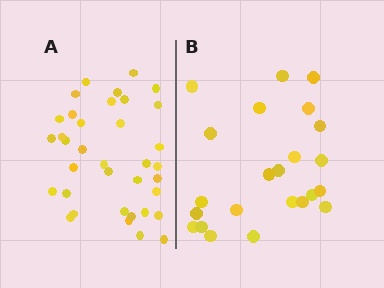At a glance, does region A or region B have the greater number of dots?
Region A (the left region) has more dots.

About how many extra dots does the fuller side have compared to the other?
Region A has approximately 15 more dots than region B.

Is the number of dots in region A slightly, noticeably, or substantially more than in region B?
Region A has substantially more. The ratio is roughly 1.6 to 1.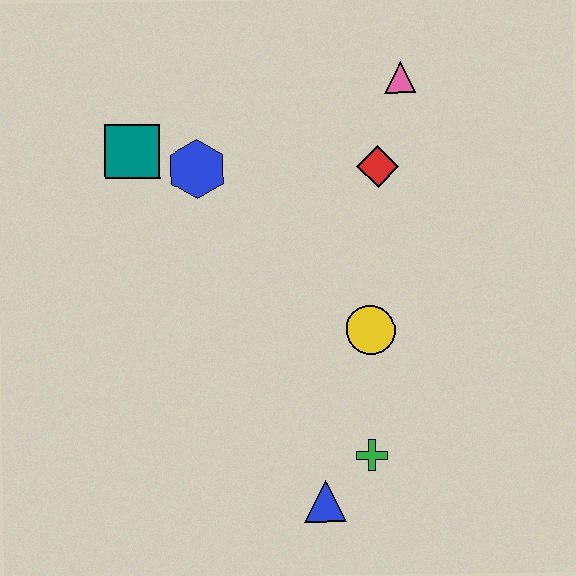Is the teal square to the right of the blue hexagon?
No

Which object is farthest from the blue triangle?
The pink triangle is farthest from the blue triangle.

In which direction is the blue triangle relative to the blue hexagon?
The blue triangle is below the blue hexagon.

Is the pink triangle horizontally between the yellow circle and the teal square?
No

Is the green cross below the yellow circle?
Yes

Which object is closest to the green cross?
The blue triangle is closest to the green cross.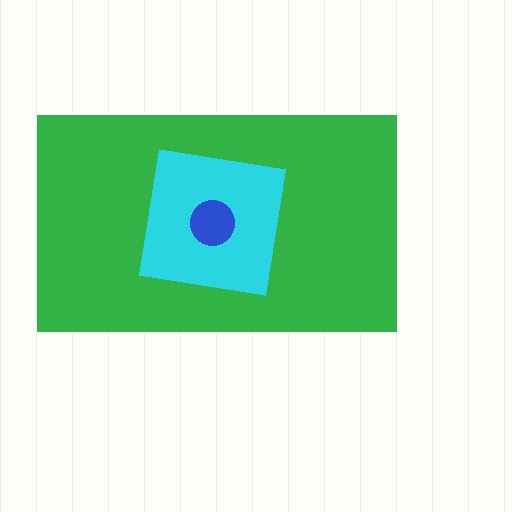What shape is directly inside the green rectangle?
The cyan square.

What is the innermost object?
The blue circle.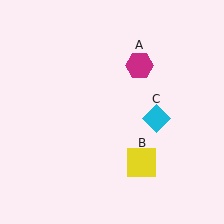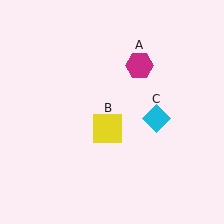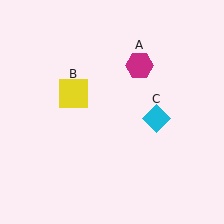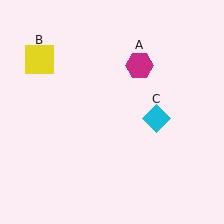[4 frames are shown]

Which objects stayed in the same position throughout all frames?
Magenta hexagon (object A) and cyan diamond (object C) remained stationary.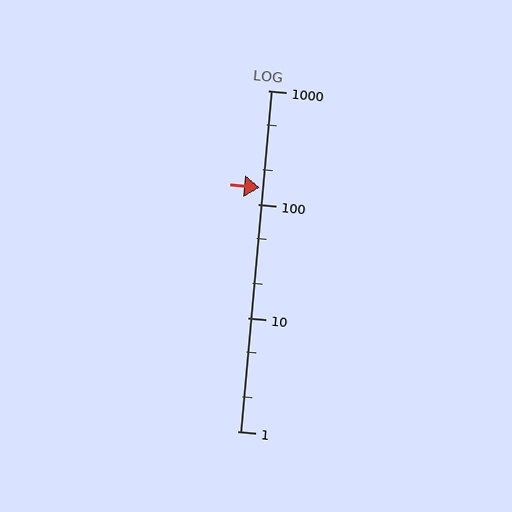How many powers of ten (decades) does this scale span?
The scale spans 3 decades, from 1 to 1000.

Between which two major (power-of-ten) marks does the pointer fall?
The pointer is between 100 and 1000.